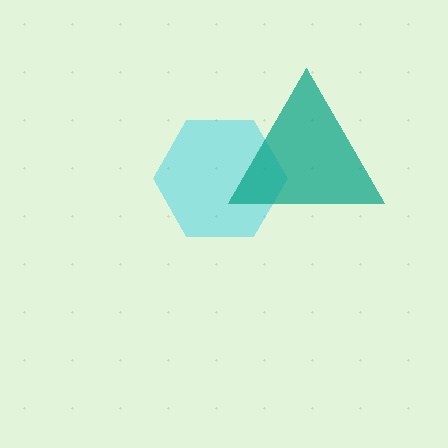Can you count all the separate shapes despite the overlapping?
Yes, there are 2 separate shapes.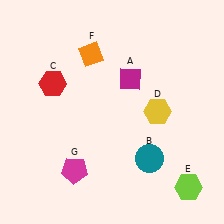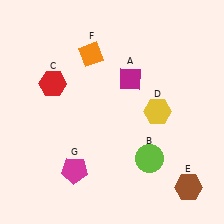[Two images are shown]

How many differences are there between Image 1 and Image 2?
There are 2 differences between the two images.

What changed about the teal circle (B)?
In Image 1, B is teal. In Image 2, it changed to lime.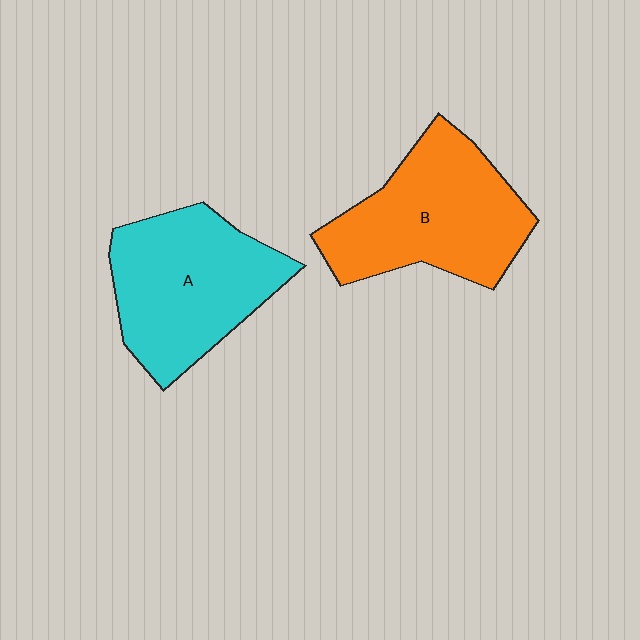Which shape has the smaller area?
Shape A (cyan).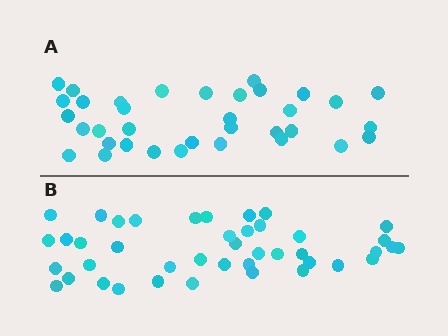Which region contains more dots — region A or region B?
Region B (the bottom region) has more dots.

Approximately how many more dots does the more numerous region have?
Region B has roughly 8 or so more dots than region A.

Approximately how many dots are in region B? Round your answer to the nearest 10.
About 40 dots. (The exact count is 42, which rounds to 40.)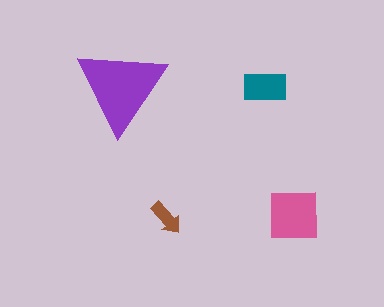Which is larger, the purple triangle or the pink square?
The purple triangle.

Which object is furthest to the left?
The purple triangle is leftmost.